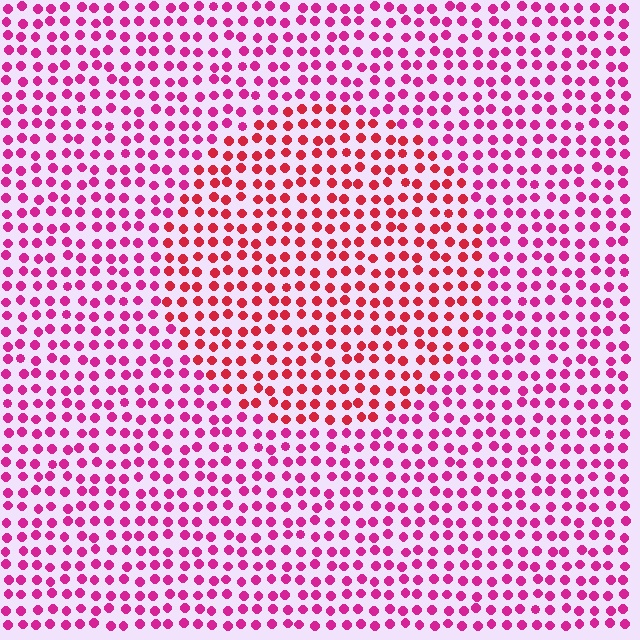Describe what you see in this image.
The image is filled with small magenta elements in a uniform arrangement. A circle-shaped region is visible where the elements are tinted to a slightly different hue, forming a subtle color boundary.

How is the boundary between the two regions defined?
The boundary is defined purely by a slight shift in hue (about 30 degrees). Spacing, size, and orientation are identical on both sides.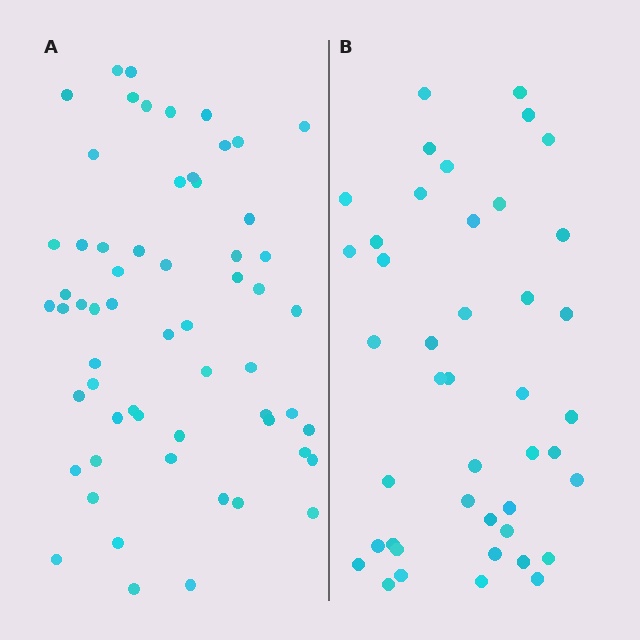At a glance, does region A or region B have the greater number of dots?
Region A (the left region) has more dots.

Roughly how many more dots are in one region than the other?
Region A has approximately 15 more dots than region B.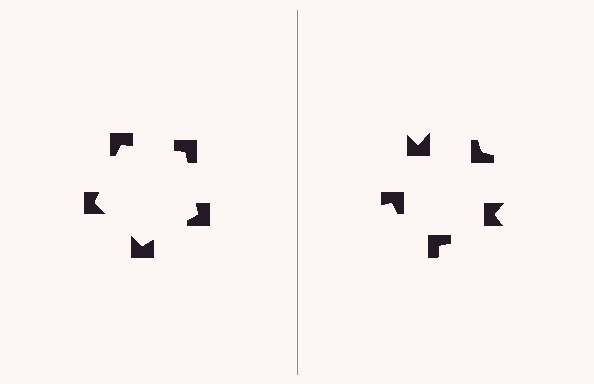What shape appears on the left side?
An illusory pentagon.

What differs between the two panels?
The notched squares are positioned identically on both sides; only the wedge orientations differ. On the left they align to a pentagon; on the right they are misaligned.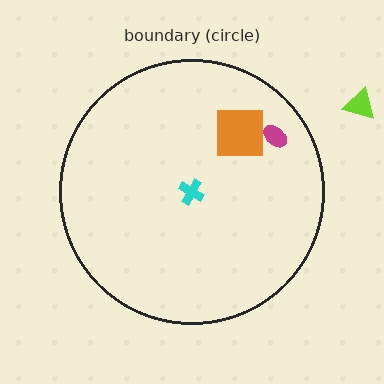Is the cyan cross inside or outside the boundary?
Inside.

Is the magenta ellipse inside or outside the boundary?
Inside.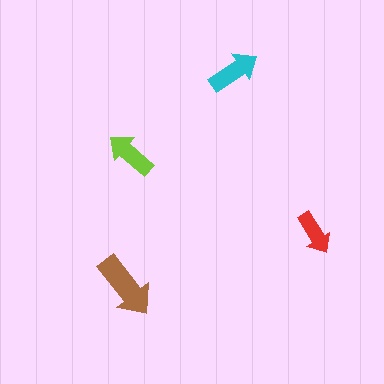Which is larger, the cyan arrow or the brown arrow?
The brown one.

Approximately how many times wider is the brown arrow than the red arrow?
About 1.5 times wider.